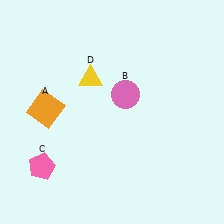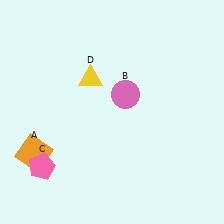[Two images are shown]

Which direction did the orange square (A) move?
The orange square (A) moved down.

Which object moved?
The orange square (A) moved down.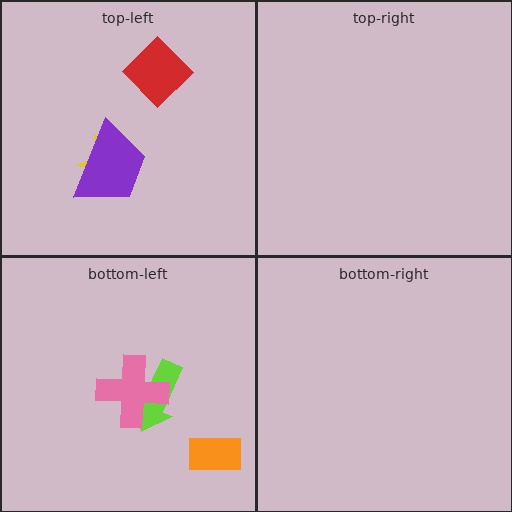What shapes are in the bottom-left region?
The orange rectangle, the lime arrow, the pink cross.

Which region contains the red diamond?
The top-left region.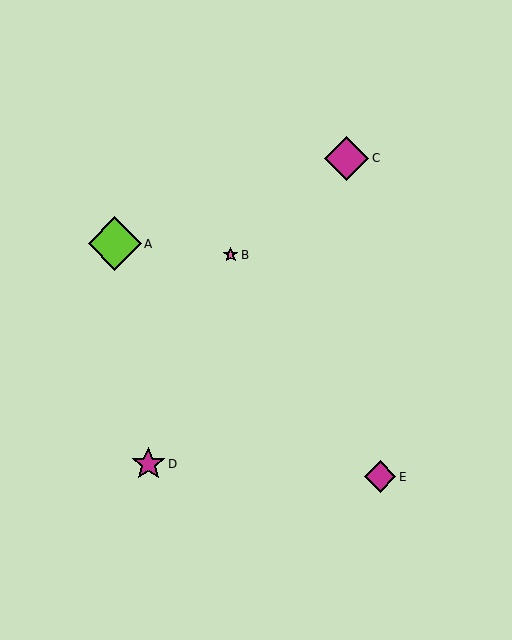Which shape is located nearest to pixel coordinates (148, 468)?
The magenta star (labeled D) at (148, 464) is nearest to that location.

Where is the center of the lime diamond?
The center of the lime diamond is at (115, 244).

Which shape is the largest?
The lime diamond (labeled A) is the largest.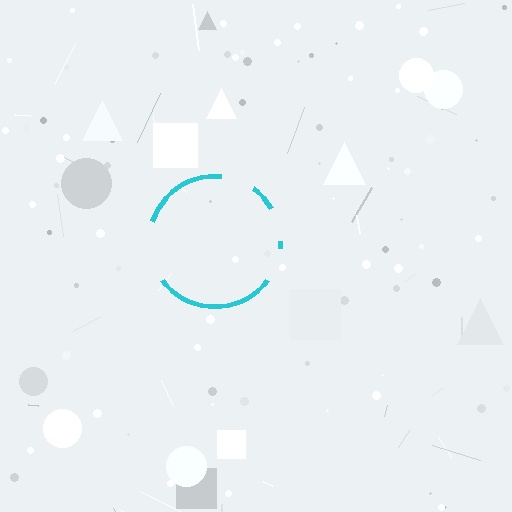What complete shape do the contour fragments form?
The contour fragments form a circle.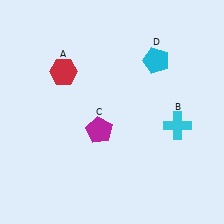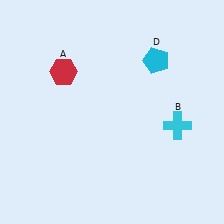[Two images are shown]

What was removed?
The magenta pentagon (C) was removed in Image 2.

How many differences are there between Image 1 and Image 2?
There is 1 difference between the two images.